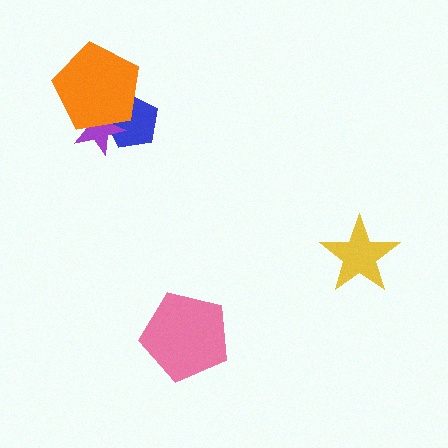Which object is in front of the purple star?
The orange pentagon is in front of the purple star.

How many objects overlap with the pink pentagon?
0 objects overlap with the pink pentagon.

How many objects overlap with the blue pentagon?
2 objects overlap with the blue pentagon.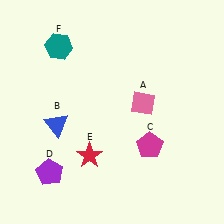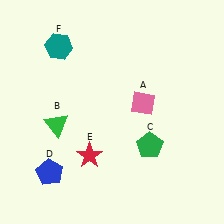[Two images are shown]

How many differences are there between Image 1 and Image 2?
There are 3 differences between the two images.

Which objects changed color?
B changed from blue to green. C changed from magenta to green. D changed from purple to blue.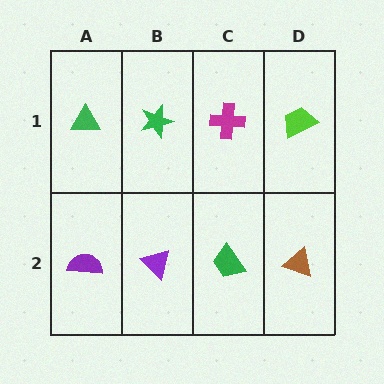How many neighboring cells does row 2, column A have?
2.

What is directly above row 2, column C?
A magenta cross.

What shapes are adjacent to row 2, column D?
A lime trapezoid (row 1, column D), a green trapezoid (row 2, column C).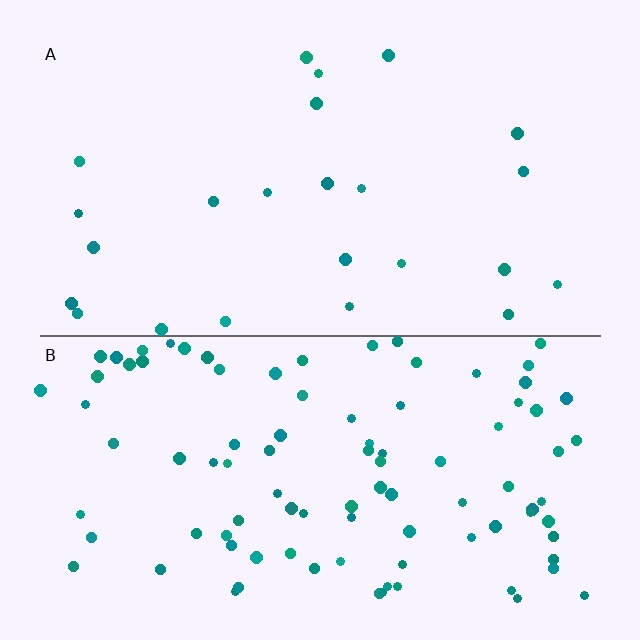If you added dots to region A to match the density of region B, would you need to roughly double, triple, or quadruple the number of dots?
Approximately quadruple.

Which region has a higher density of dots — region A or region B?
B (the bottom).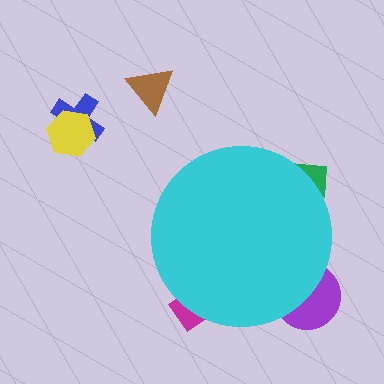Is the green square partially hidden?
Yes, the green square is partially hidden behind the cyan circle.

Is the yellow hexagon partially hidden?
No, the yellow hexagon is fully visible.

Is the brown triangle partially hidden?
No, the brown triangle is fully visible.